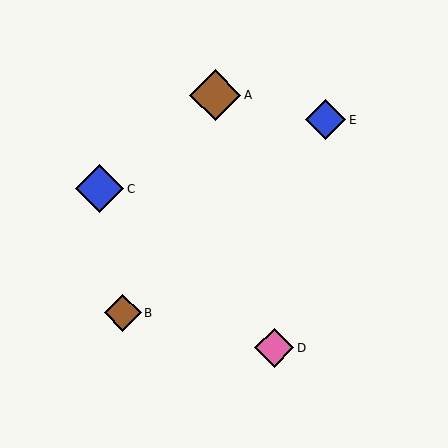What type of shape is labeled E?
Shape E is a blue diamond.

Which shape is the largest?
The brown diamond (labeled A) is the largest.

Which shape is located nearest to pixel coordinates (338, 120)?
The blue diamond (labeled E) at (326, 120) is nearest to that location.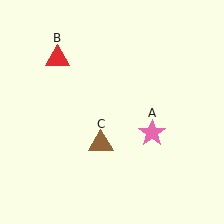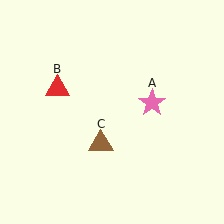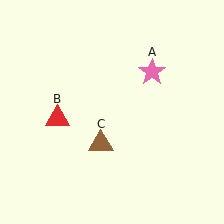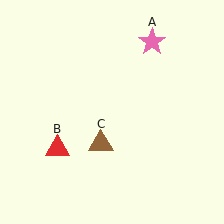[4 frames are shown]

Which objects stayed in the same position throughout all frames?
Brown triangle (object C) remained stationary.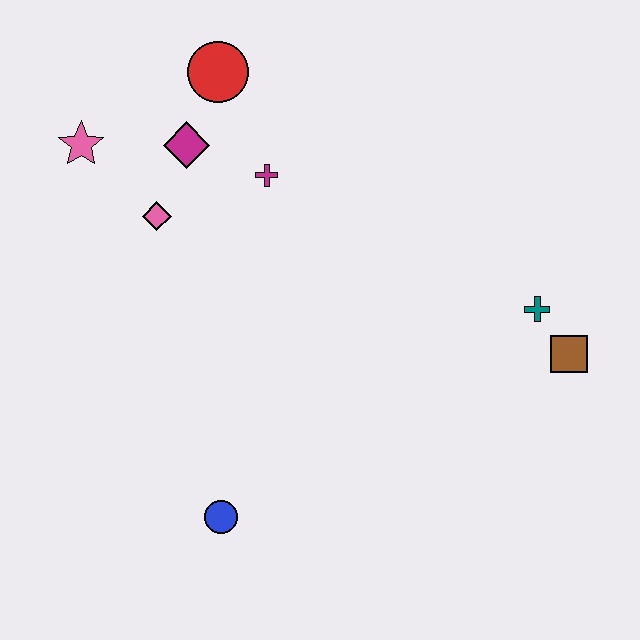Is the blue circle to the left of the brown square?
Yes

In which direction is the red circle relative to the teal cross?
The red circle is to the left of the teal cross.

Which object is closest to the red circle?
The magenta diamond is closest to the red circle.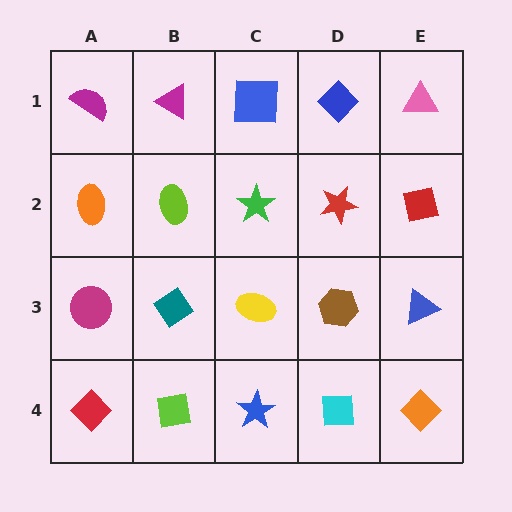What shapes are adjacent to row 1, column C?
A green star (row 2, column C), a magenta triangle (row 1, column B), a blue diamond (row 1, column D).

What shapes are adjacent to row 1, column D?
A red star (row 2, column D), a blue square (row 1, column C), a pink triangle (row 1, column E).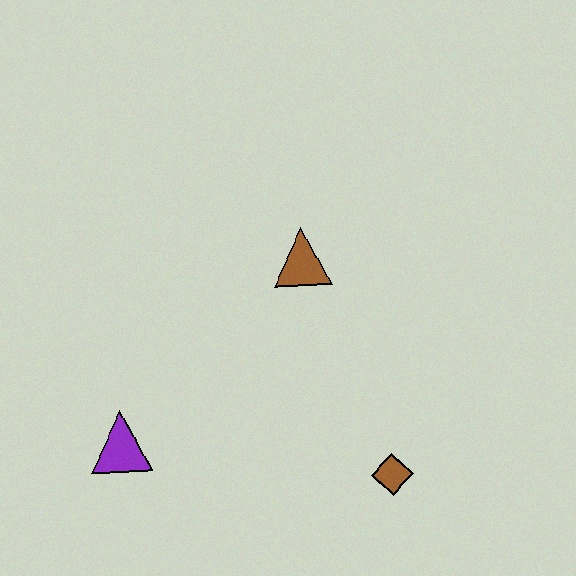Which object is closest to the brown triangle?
The brown diamond is closest to the brown triangle.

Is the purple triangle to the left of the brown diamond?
Yes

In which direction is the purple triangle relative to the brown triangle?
The purple triangle is to the left of the brown triangle.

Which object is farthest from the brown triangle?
The purple triangle is farthest from the brown triangle.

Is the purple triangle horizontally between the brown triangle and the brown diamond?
No